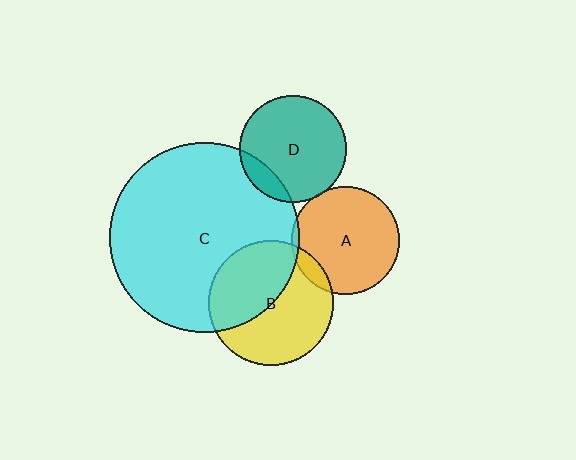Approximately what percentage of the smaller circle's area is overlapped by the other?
Approximately 5%.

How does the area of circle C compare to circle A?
Approximately 3.1 times.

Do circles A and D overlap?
Yes.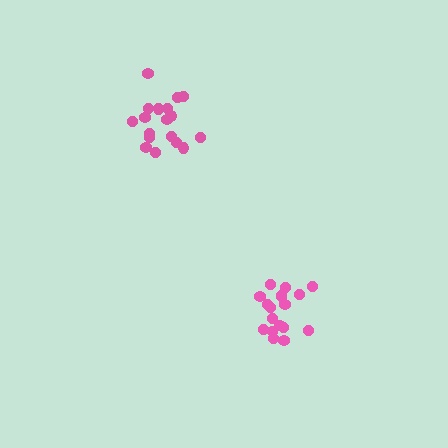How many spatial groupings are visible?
There are 2 spatial groupings.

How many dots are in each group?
Group 1: 18 dots, Group 2: 18 dots (36 total).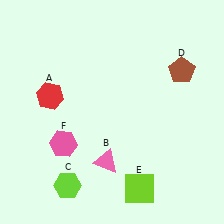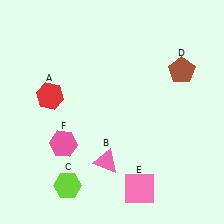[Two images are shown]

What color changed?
The square (E) changed from lime in Image 1 to pink in Image 2.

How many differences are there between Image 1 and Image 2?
There is 1 difference between the two images.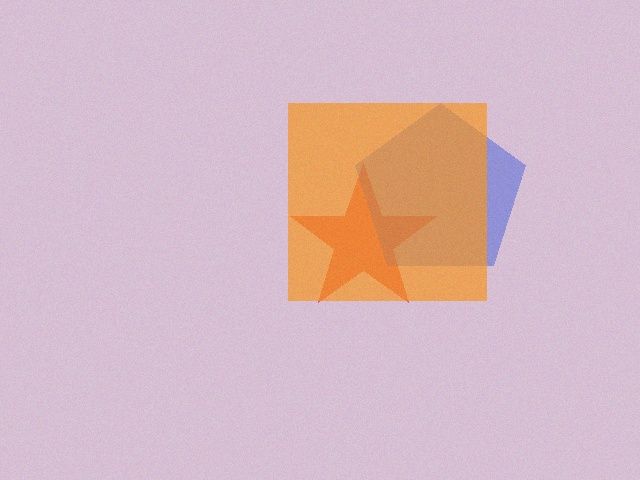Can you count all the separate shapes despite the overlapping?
Yes, there are 3 separate shapes.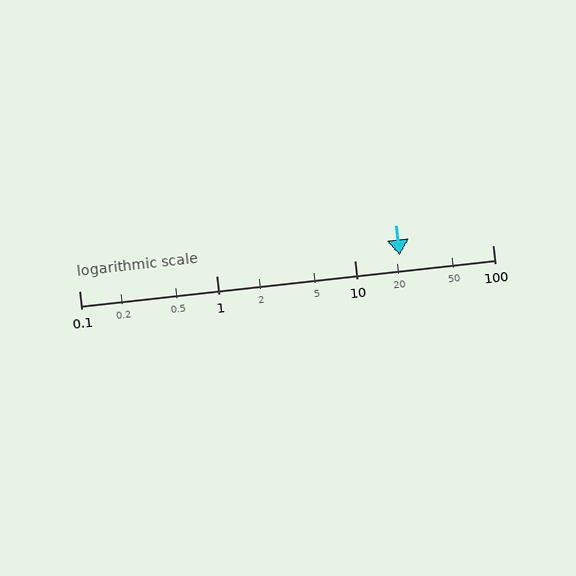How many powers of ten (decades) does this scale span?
The scale spans 3 decades, from 0.1 to 100.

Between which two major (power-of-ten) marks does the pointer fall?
The pointer is between 10 and 100.